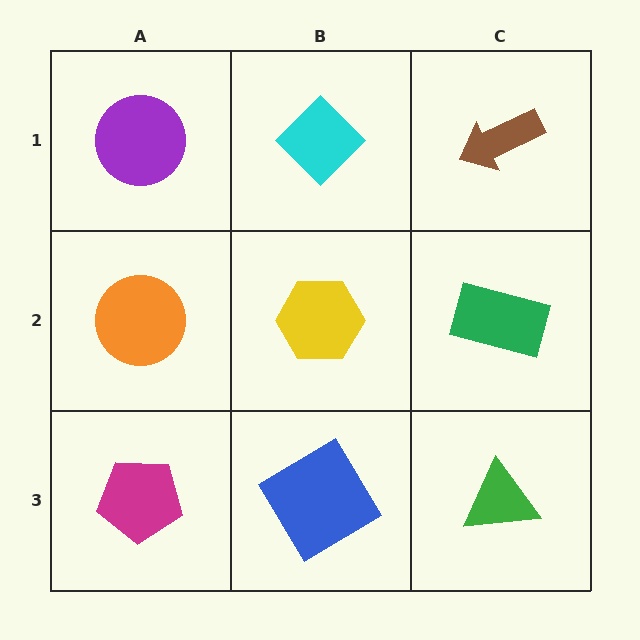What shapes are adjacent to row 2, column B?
A cyan diamond (row 1, column B), a blue diamond (row 3, column B), an orange circle (row 2, column A), a green rectangle (row 2, column C).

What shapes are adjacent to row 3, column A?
An orange circle (row 2, column A), a blue diamond (row 3, column B).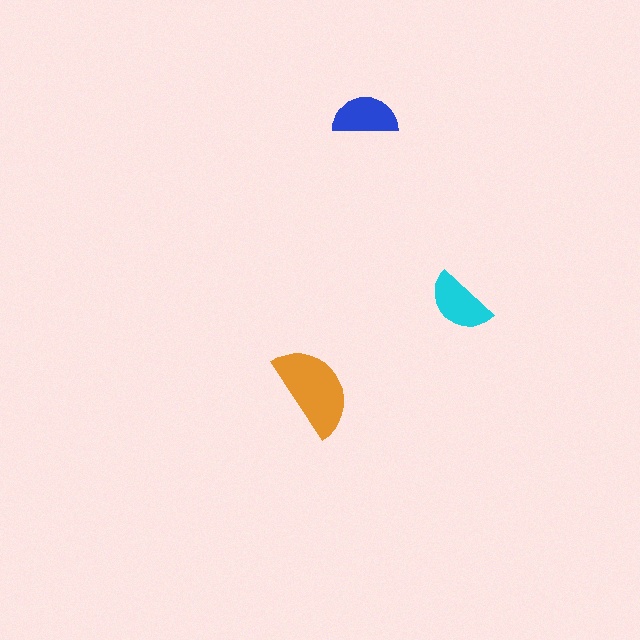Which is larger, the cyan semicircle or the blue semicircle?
The cyan one.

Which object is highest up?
The blue semicircle is topmost.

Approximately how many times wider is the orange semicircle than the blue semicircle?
About 1.5 times wider.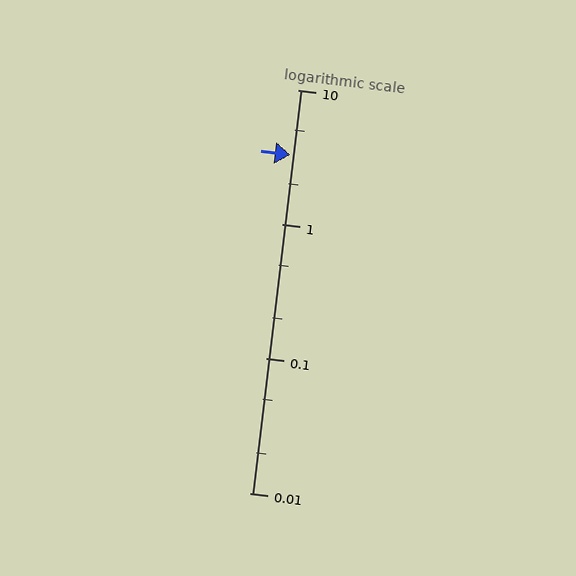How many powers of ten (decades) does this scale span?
The scale spans 3 decades, from 0.01 to 10.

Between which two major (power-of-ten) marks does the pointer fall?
The pointer is between 1 and 10.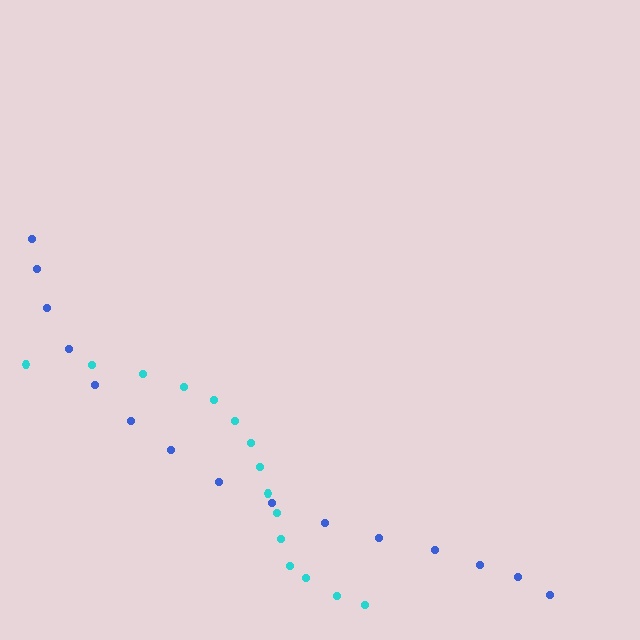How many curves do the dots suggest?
There are 2 distinct paths.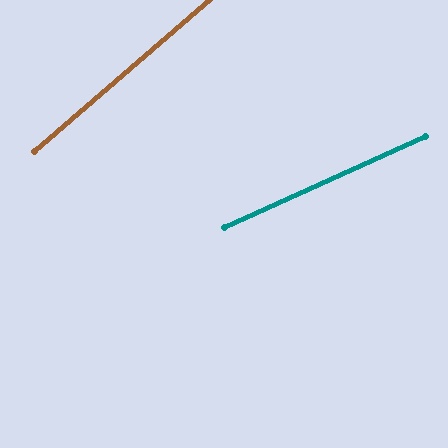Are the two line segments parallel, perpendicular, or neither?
Neither parallel nor perpendicular — they differ by about 17°.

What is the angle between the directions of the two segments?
Approximately 17 degrees.